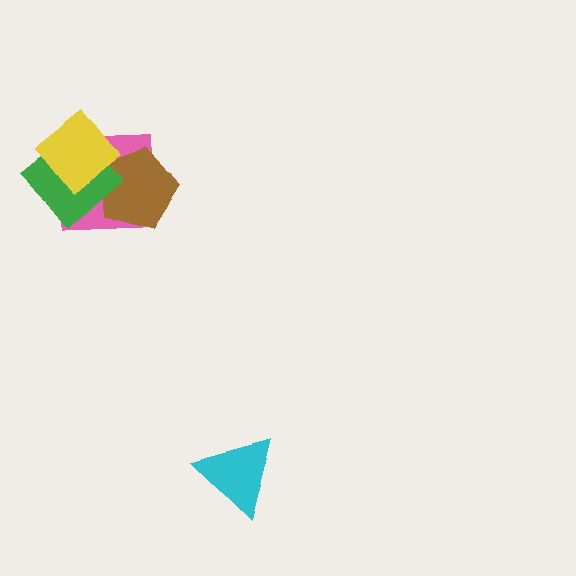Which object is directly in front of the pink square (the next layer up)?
The brown pentagon is directly in front of the pink square.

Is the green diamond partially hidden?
Yes, it is partially covered by another shape.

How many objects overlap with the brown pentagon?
3 objects overlap with the brown pentagon.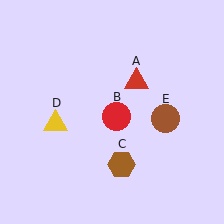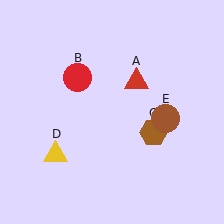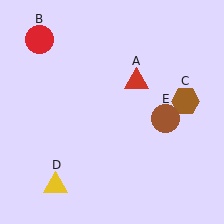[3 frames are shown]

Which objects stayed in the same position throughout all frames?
Red triangle (object A) and brown circle (object E) remained stationary.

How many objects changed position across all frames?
3 objects changed position: red circle (object B), brown hexagon (object C), yellow triangle (object D).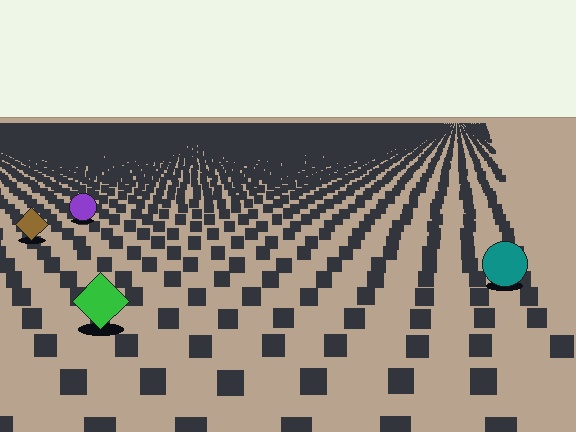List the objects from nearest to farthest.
From nearest to farthest: the green diamond, the teal circle, the brown diamond, the purple circle.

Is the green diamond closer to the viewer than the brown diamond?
Yes. The green diamond is closer — you can tell from the texture gradient: the ground texture is coarser near it.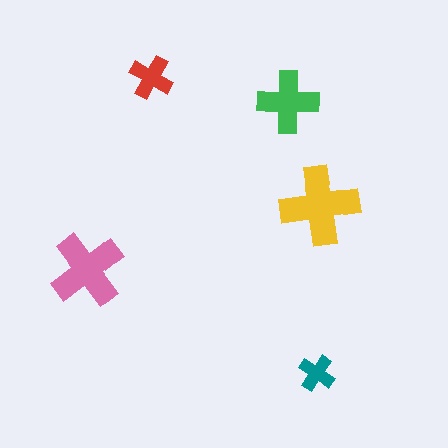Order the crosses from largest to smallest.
the yellow one, the pink one, the green one, the red one, the teal one.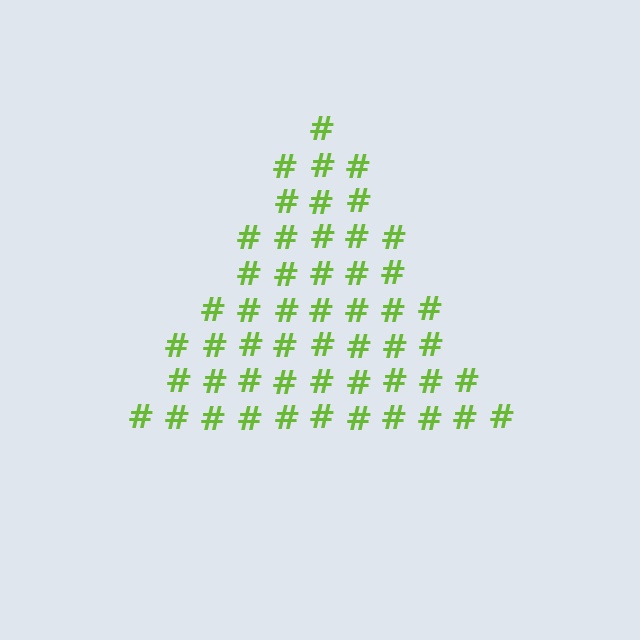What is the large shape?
The large shape is a triangle.